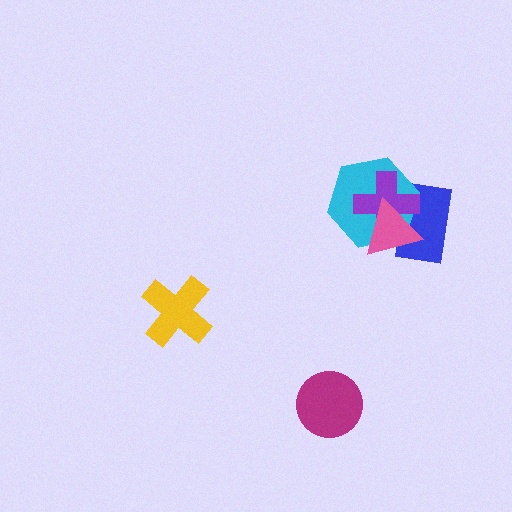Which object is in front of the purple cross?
The pink triangle is in front of the purple cross.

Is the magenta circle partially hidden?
No, no other shape covers it.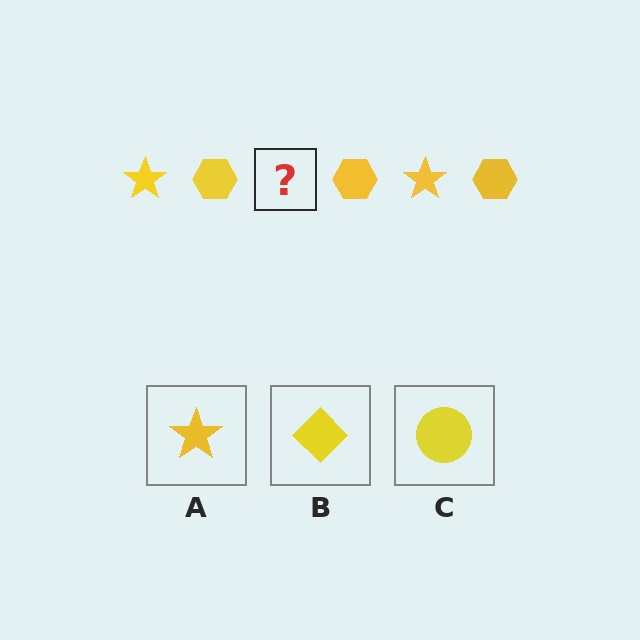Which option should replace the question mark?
Option A.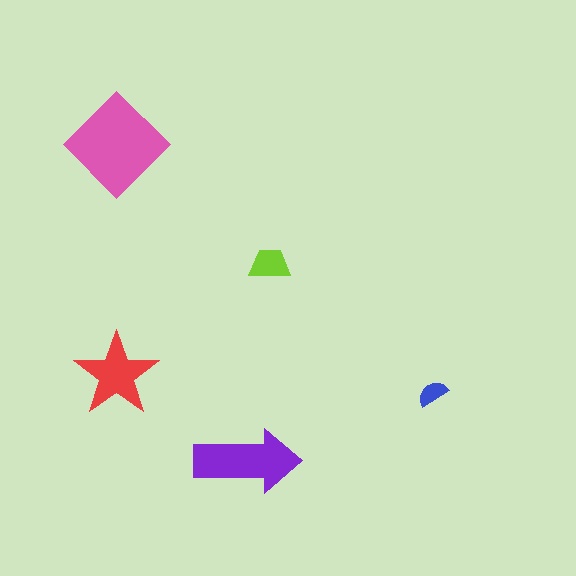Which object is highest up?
The pink diamond is topmost.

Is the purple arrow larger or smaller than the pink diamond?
Smaller.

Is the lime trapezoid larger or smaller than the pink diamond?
Smaller.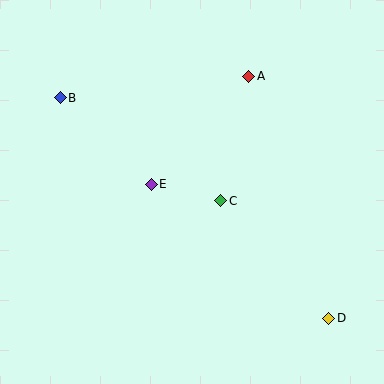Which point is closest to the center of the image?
Point C at (221, 201) is closest to the center.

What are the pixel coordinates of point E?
Point E is at (151, 184).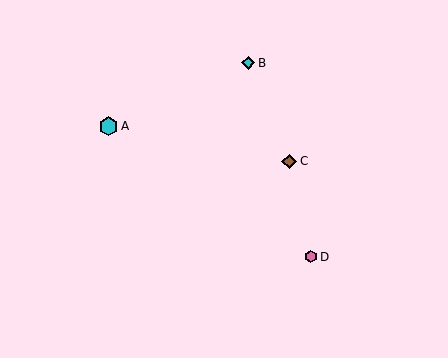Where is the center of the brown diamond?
The center of the brown diamond is at (289, 161).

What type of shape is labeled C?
Shape C is a brown diamond.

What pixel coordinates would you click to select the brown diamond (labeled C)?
Click at (289, 161) to select the brown diamond C.